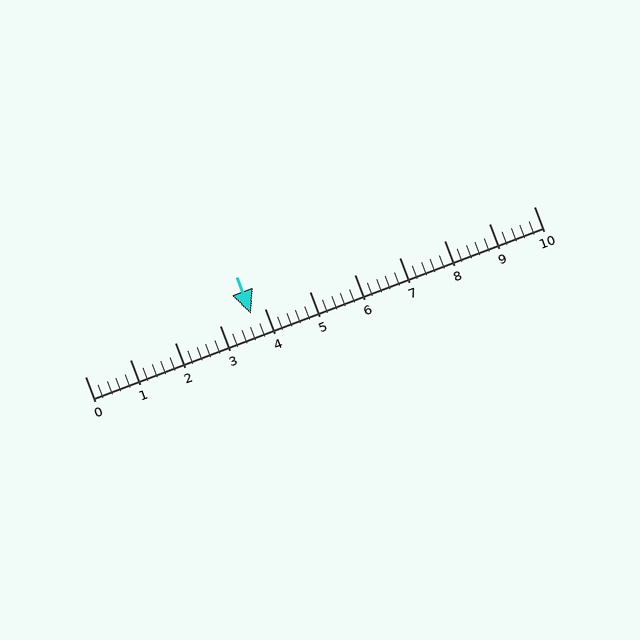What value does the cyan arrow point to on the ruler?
The cyan arrow points to approximately 3.7.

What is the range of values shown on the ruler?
The ruler shows values from 0 to 10.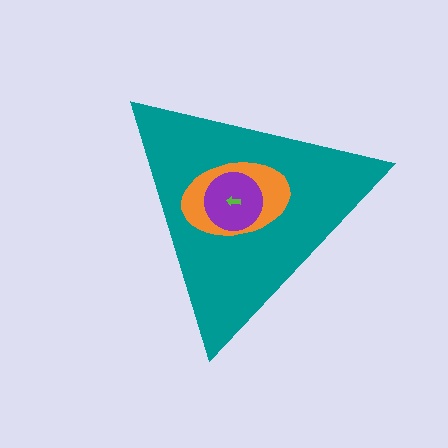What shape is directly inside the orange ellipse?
The purple circle.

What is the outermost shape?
The teal triangle.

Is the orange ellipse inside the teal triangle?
Yes.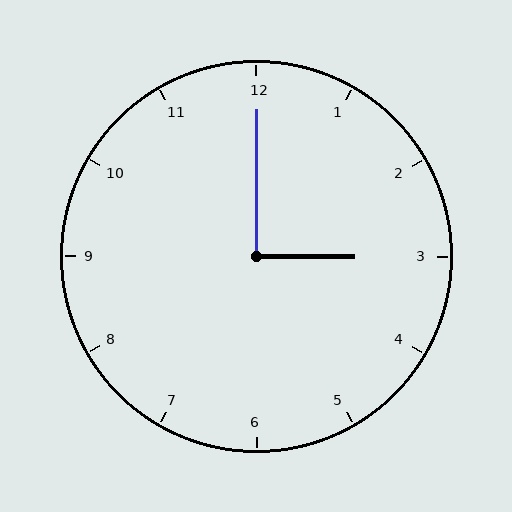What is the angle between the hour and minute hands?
Approximately 90 degrees.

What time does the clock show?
3:00.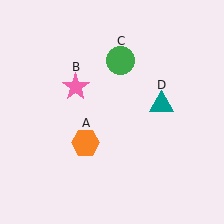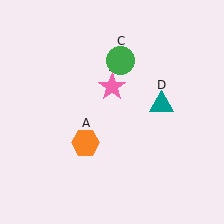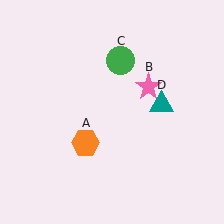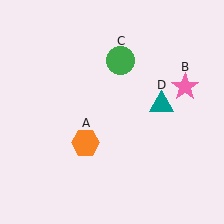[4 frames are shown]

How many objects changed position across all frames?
1 object changed position: pink star (object B).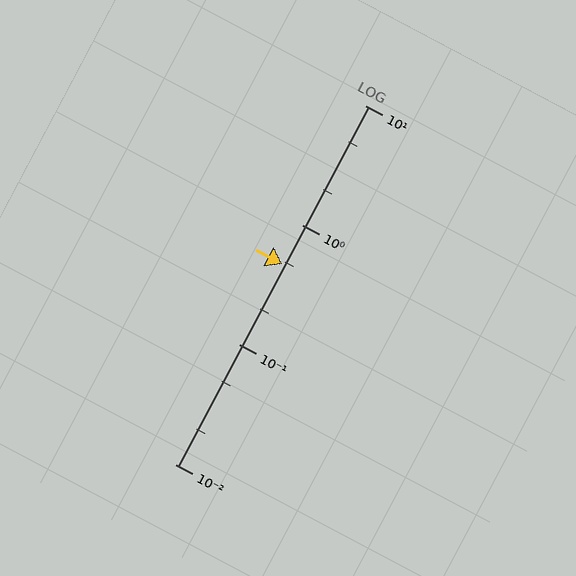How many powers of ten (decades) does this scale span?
The scale spans 3 decades, from 0.01 to 10.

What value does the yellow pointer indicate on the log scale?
The pointer indicates approximately 0.47.